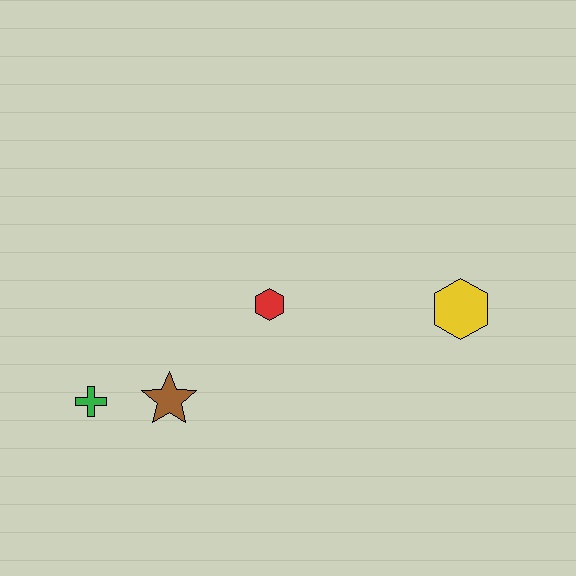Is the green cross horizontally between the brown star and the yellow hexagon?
No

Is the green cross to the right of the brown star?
No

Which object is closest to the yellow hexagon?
The red hexagon is closest to the yellow hexagon.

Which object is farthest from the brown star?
The yellow hexagon is farthest from the brown star.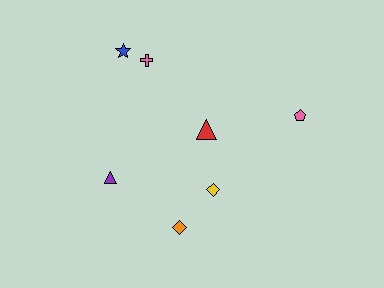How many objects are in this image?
There are 7 objects.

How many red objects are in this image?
There is 1 red object.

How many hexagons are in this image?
There are no hexagons.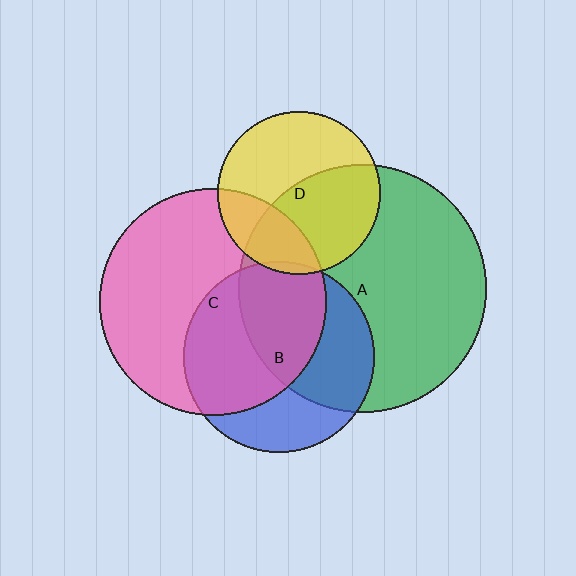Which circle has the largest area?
Circle A (green).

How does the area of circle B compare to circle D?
Approximately 1.4 times.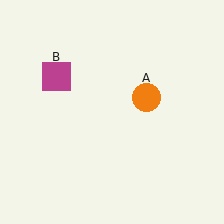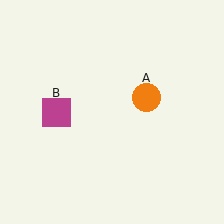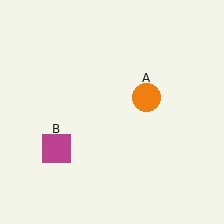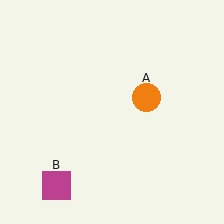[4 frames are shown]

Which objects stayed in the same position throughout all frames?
Orange circle (object A) remained stationary.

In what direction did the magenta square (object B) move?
The magenta square (object B) moved down.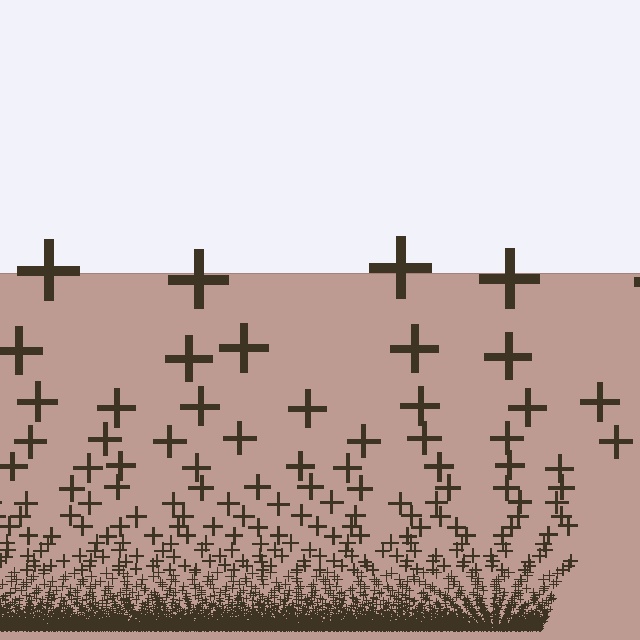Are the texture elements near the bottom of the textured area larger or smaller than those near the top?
Smaller. The gradient is inverted — elements near the bottom are smaller and denser.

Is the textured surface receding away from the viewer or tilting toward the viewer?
The surface appears to tilt toward the viewer. Texture elements get larger and sparser toward the top.